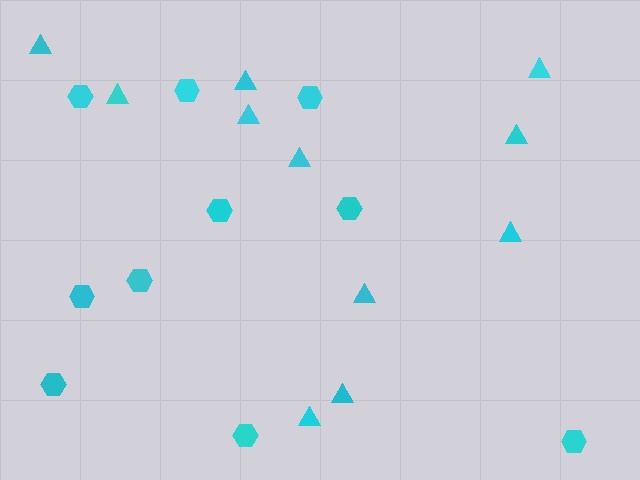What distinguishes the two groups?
There are 2 groups: one group of hexagons (10) and one group of triangles (11).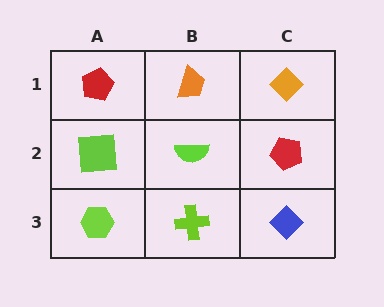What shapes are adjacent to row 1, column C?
A red pentagon (row 2, column C), an orange trapezoid (row 1, column B).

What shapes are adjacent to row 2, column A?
A red pentagon (row 1, column A), a lime hexagon (row 3, column A), a lime semicircle (row 2, column B).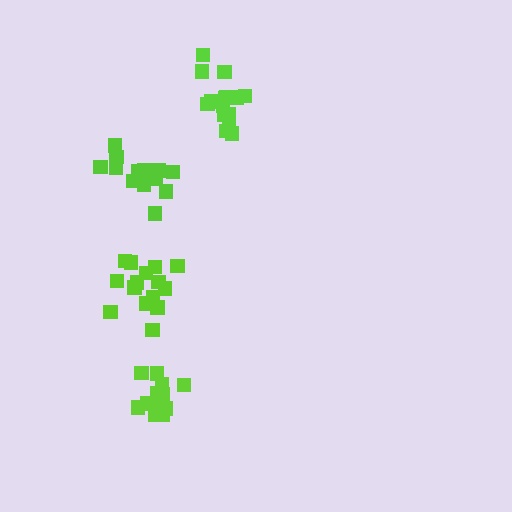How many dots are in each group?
Group 1: 15 dots, Group 2: 16 dots, Group 3: 14 dots, Group 4: 15 dots (60 total).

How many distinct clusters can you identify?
There are 4 distinct clusters.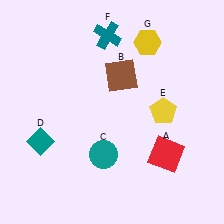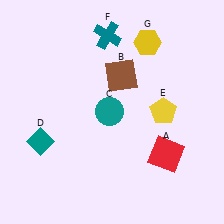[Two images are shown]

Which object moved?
The teal circle (C) moved up.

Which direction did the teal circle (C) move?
The teal circle (C) moved up.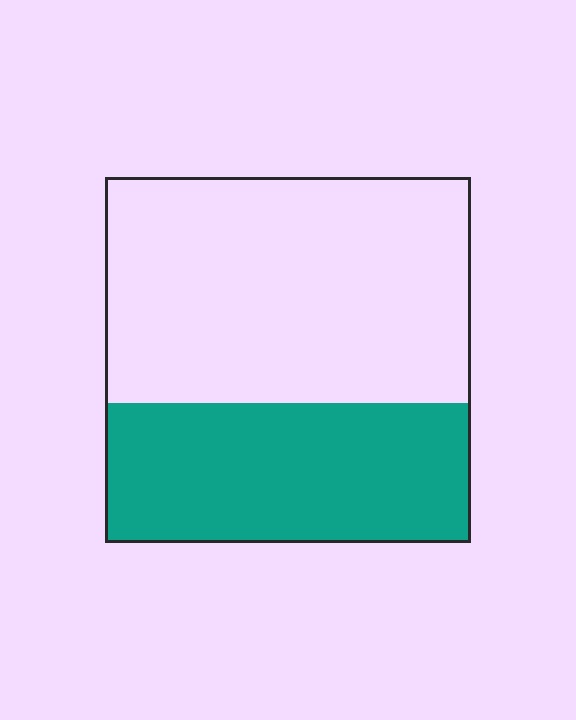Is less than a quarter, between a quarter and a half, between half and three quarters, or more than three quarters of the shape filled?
Between a quarter and a half.